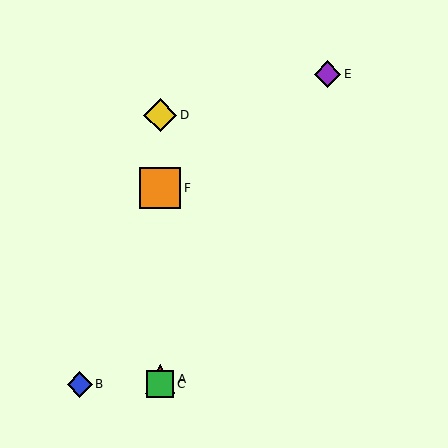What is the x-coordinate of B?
Object B is at x≈80.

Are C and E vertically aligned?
No, C is at x≈160 and E is at x≈328.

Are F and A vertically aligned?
Yes, both are at x≈160.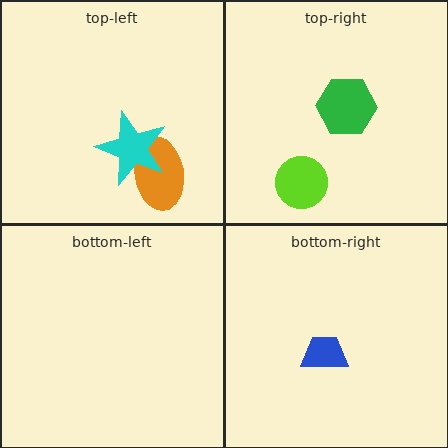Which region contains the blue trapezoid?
The bottom-right region.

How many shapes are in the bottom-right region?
1.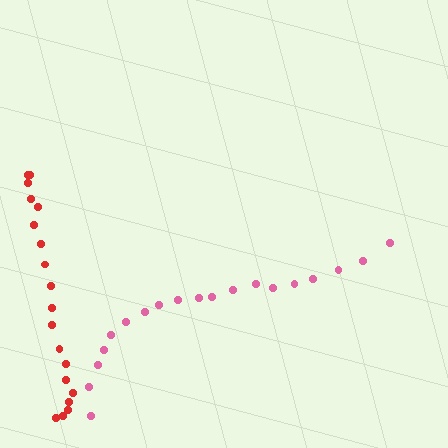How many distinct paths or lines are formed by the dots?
There are 2 distinct paths.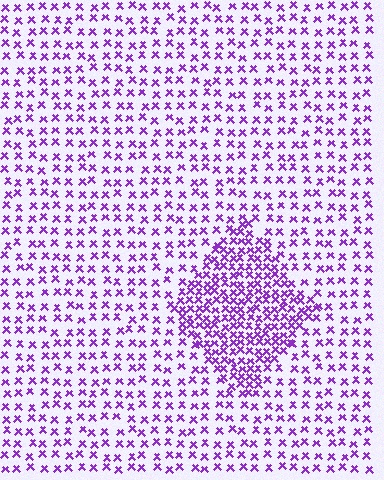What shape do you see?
I see a diamond.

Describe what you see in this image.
The image contains small purple elements arranged at two different densities. A diamond-shaped region is visible where the elements are more densely packed than the surrounding area.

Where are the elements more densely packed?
The elements are more densely packed inside the diamond boundary.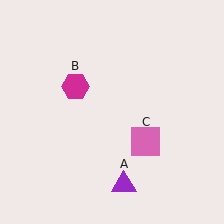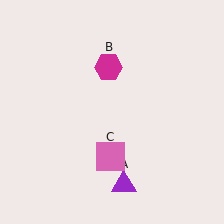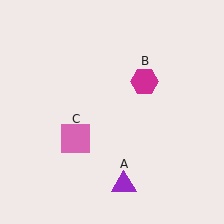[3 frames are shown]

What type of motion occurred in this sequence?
The magenta hexagon (object B), pink square (object C) rotated clockwise around the center of the scene.